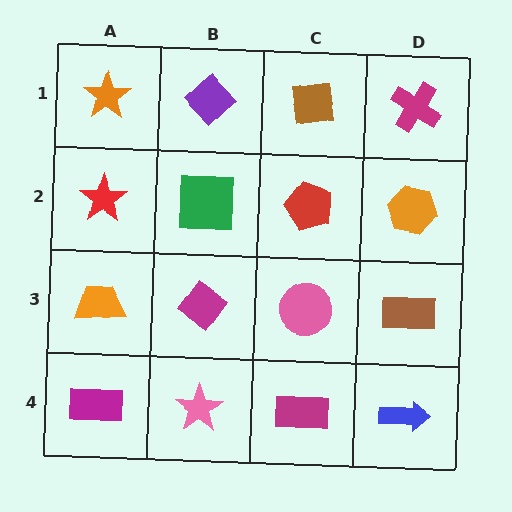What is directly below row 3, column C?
A magenta rectangle.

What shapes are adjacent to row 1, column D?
An orange hexagon (row 2, column D), a brown square (row 1, column C).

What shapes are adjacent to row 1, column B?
A green square (row 2, column B), an orange star (row 1, column A), a brown square (row 1, column C).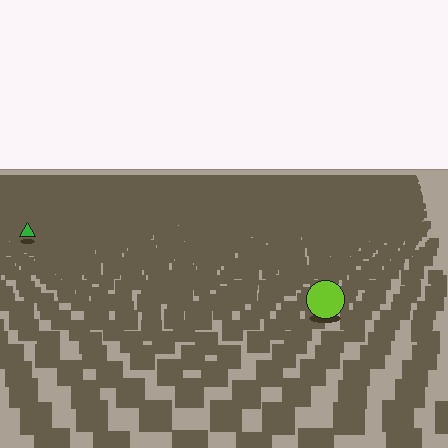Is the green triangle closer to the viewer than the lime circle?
No. The lime circle is closer — you can tell from the texture gradient: the ground texture is coarser near it.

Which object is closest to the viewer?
The lime circle is closest. The texture marks near it are larger and more spread out.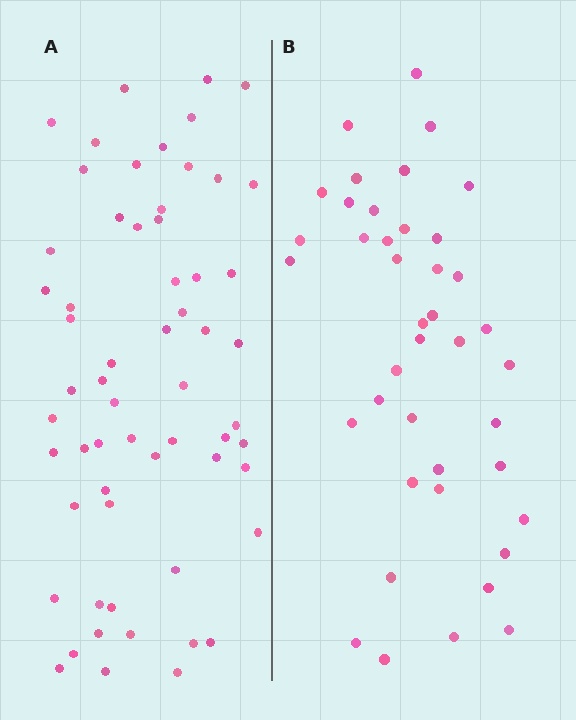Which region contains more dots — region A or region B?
Region A (the left region) has more dots.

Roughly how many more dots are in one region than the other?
Region A has approximately 20 more dots than region B.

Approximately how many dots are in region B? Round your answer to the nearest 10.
About 40 dots. (The exact count is 41, which rounds to 40.)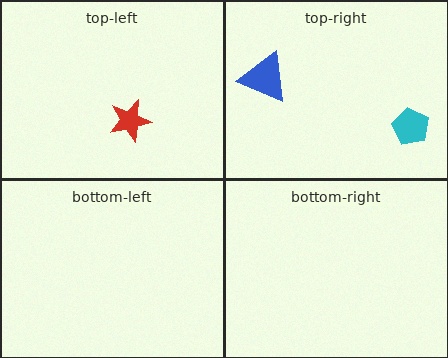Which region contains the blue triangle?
The top-right region.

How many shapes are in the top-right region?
2.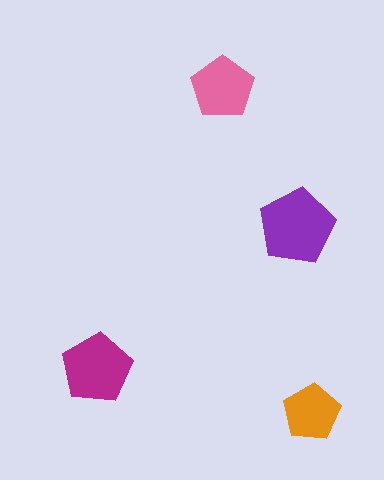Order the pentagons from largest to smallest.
the purple one, the magenta one, the pink one, the orange one.